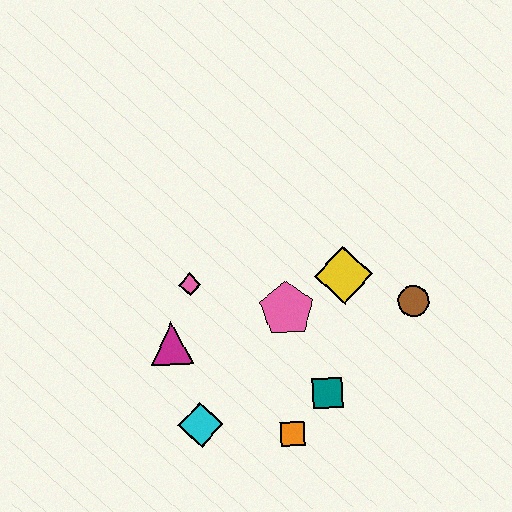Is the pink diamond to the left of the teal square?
Yes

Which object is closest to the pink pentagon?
The yellow diamond is closest to the pink pentagon.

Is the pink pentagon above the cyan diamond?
Yes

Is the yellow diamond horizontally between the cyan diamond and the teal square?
No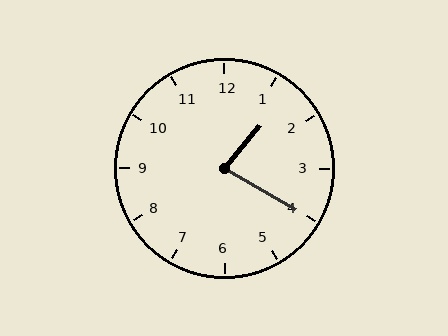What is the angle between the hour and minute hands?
Approximately 80 degrees.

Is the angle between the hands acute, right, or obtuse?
It is acute.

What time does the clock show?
1:20.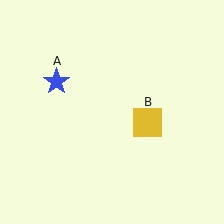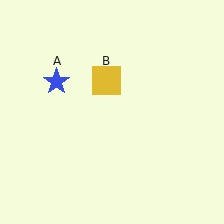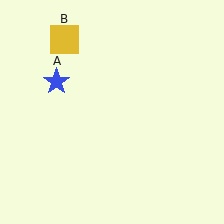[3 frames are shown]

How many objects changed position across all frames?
1 object changed position: yellow square (object B).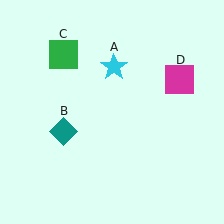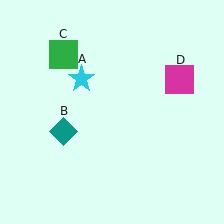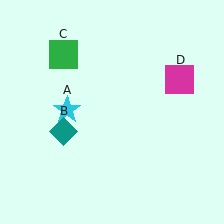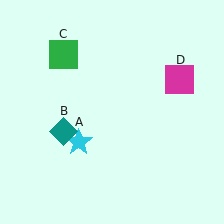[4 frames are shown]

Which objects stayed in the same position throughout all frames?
Teal diamond (object B) and green square (object C) and magenta square (object D) remained stationary.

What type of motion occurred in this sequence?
The cyan star (object A) rotated counterclockwise around the center of the scene.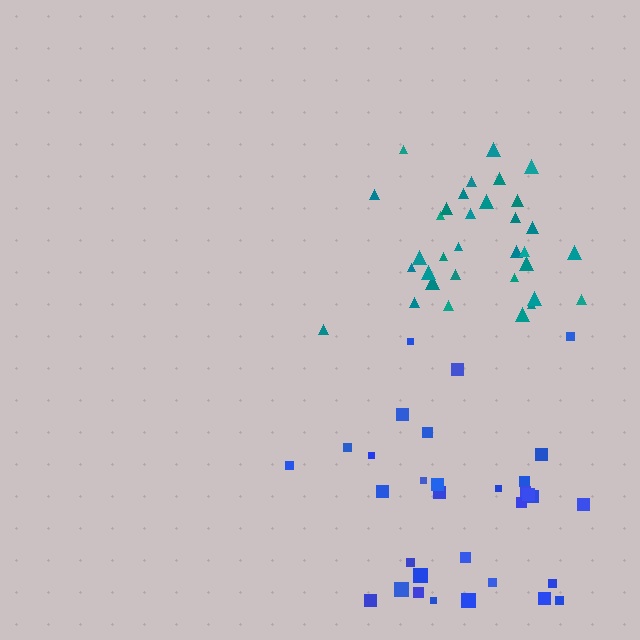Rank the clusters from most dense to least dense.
teal, blue.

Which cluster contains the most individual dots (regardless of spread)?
Teal (34).